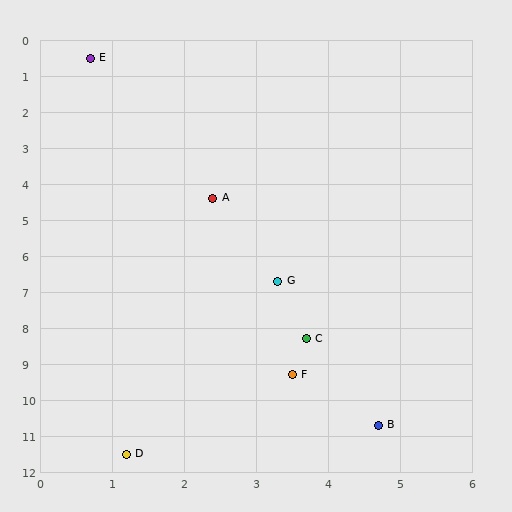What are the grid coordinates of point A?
Point A is at approximately (2.4, 4.4).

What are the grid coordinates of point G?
Point G is at approximately (3.3, 6.7).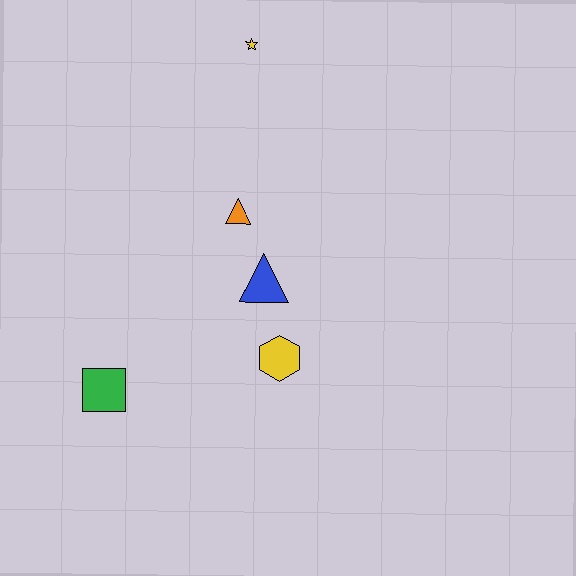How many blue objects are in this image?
There is 1 blue object.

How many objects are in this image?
There are 5 objects.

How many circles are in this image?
There are no circles.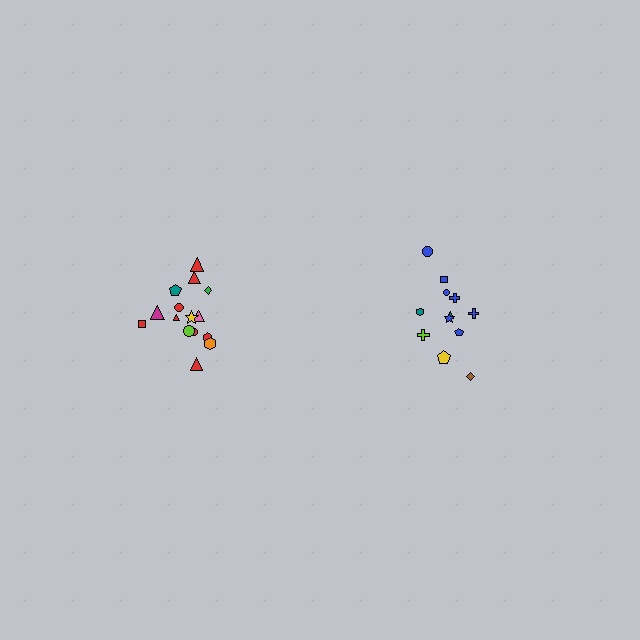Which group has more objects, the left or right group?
The left group.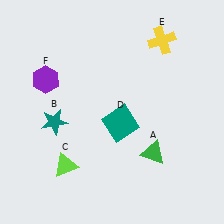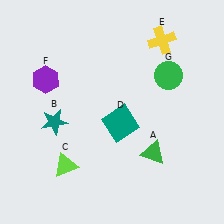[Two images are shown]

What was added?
A green circle (G) was added in Image 2.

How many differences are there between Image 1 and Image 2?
There is 1 difference between the two images.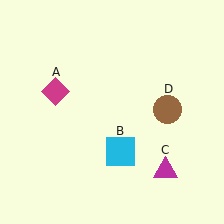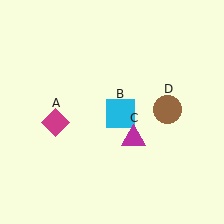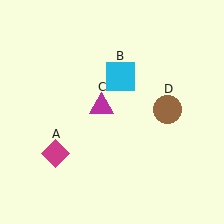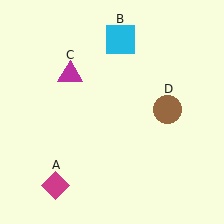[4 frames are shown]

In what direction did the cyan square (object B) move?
The cyan square (object B) moved up.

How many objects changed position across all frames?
3 objects changed position: magenta diamond (object A), cyan square (object B), magenta triangle (object C).